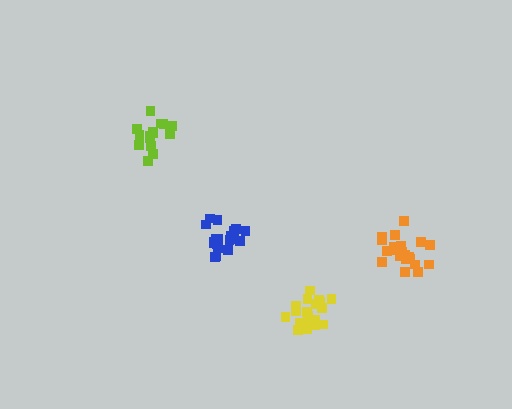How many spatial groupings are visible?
There are 4 spatial groupings.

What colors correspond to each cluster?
The clusters are colored: orange, lime, yellow, blue.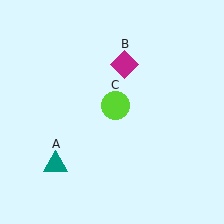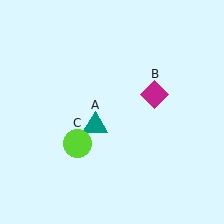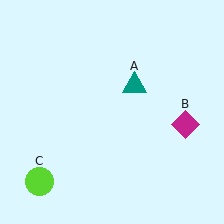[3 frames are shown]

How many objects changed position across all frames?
3 objects changed position: teal triangle (object A), magenta diamond (object B), lime circle (object C).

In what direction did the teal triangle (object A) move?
The teal triangle (object A) moved up and to the right.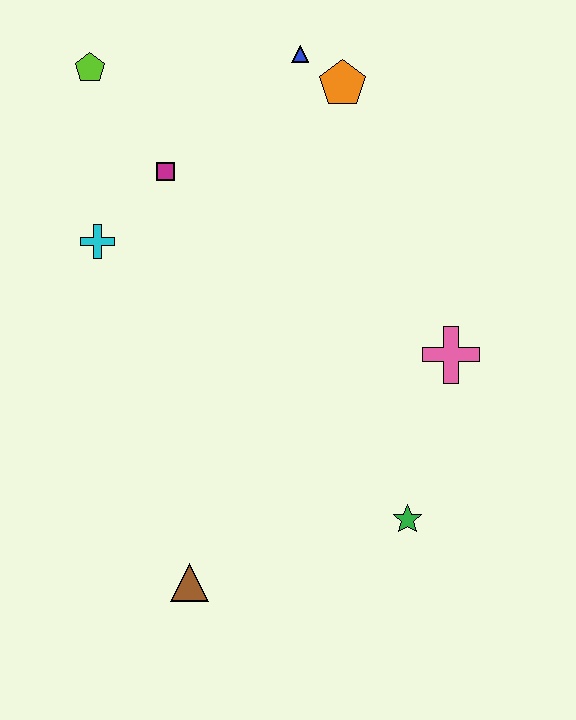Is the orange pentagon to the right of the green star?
No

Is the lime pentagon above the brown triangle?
Yes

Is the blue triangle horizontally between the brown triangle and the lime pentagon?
No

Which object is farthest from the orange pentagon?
The brown triangle is farthest from the orange pentagon.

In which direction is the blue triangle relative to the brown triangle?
The blue triangle is above the brown triangle.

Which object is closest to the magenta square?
The cyan cross is closest to the magenta square.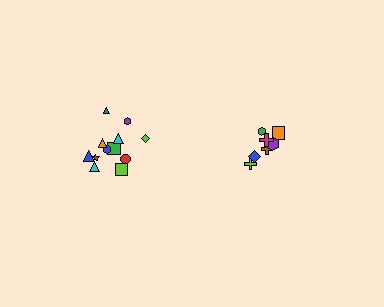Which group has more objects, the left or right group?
The left group.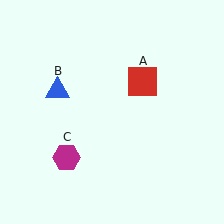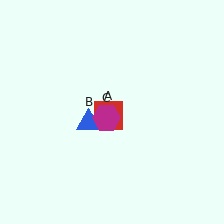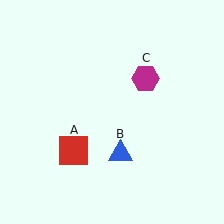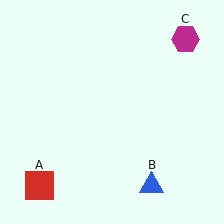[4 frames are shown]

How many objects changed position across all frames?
3 objects changed position: red square (object A), blue triangle (object B), magenta hexagon (object C).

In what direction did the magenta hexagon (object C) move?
The magenta hexagon (object C) moved up and to the right.